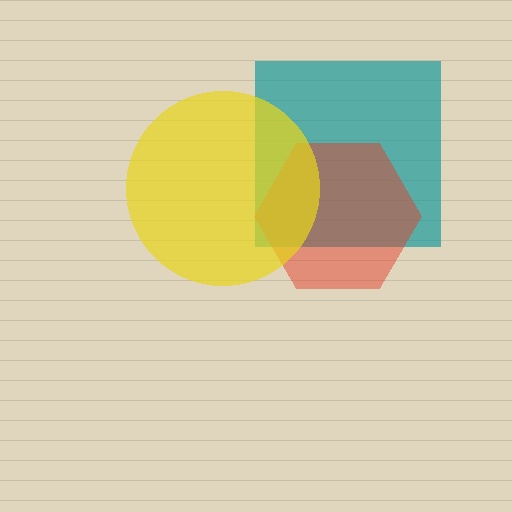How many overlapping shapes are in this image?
There are 3 overlapping shapes in the image.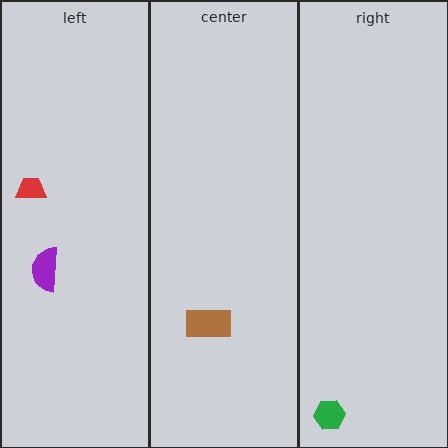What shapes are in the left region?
The red trapezoid, the purple semicircle.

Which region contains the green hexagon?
The right region.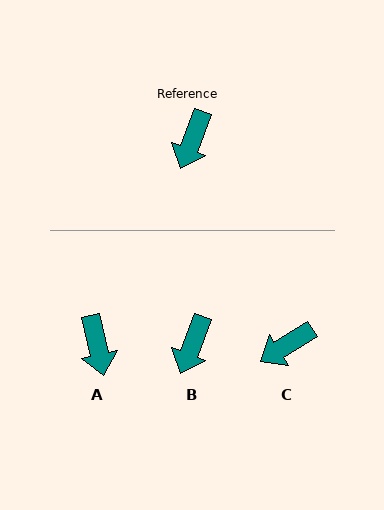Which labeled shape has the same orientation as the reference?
B.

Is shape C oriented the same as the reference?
No, it is off by about 37 degrees.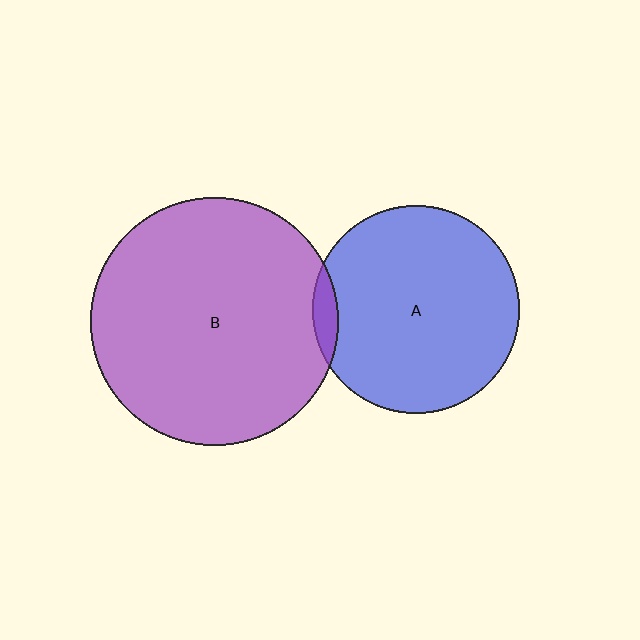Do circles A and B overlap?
Yes.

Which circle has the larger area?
Circle B (purple).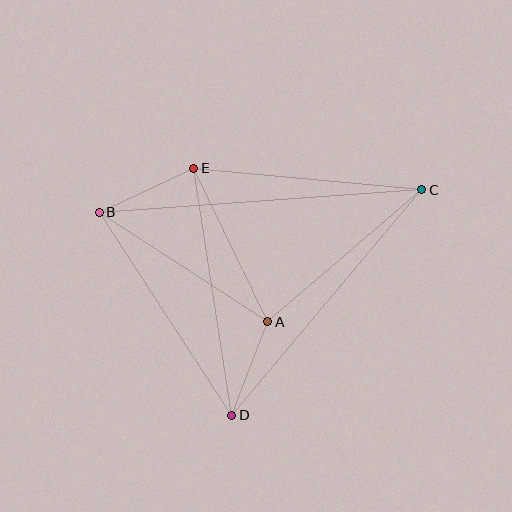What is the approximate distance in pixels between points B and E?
The distance between B and E is approximately 104 pixels.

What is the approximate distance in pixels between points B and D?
The distance between B and D is approximately 242 pixels.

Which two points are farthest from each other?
Points B and C are farthest from each other.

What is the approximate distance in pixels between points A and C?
The distance between A and C is approximately 203 pixels.